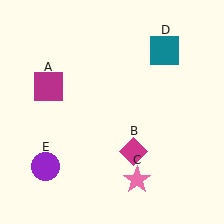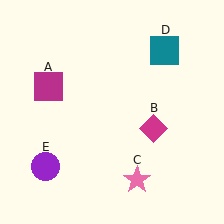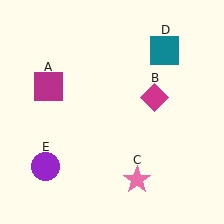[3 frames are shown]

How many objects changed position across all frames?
1 object changed position: magenta diamond (object B).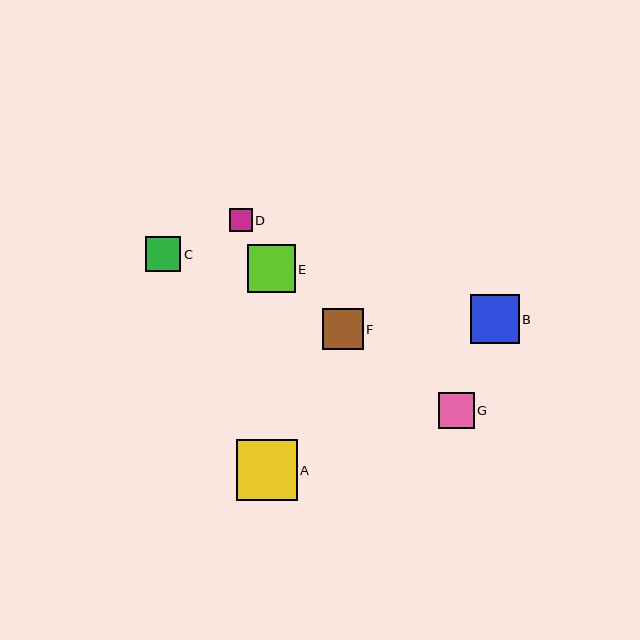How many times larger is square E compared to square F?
Square E is approximately 1.2 times the size of square F.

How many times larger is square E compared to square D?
Square E is approximately 2.1 times the size of square D.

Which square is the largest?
Square A is the largest with a size of approximately 61 pixels.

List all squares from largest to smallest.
From largest to smallest: A, B, E, F, G, C, D.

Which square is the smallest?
Square D is the smallest with a size of approximately 22 pixels.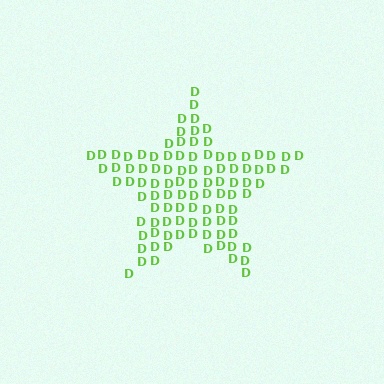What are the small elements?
The small elements are letter D's.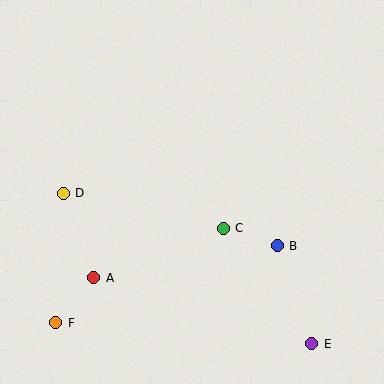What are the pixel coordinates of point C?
Point C is at (223, 228).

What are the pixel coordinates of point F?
Point F is at (56, 323).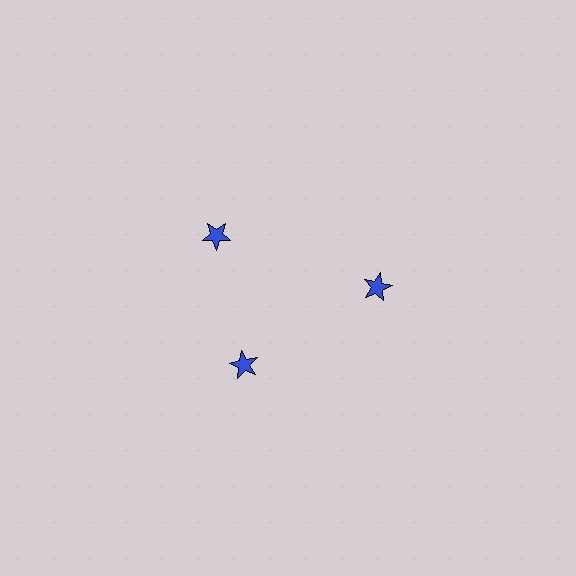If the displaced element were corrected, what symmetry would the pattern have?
It would have 3-fold rotational symmetry — the pattern would map onto itself every 120 degrees.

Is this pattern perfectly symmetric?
No. The 3 blue stars are arranged in a ring, but one element near the 11 o'clock position is rotated out of alignment along the ring, breaking the 3-fold rotational symmetry.